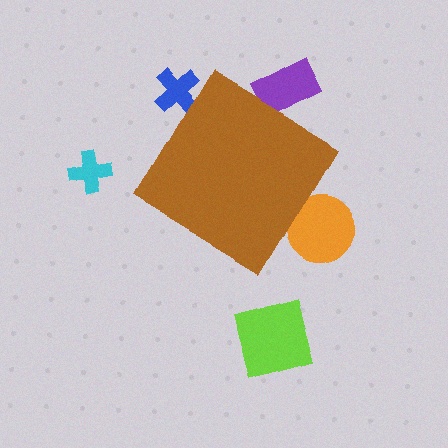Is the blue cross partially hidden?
Yes, the blue cross is partially hidden behind the brown diamond.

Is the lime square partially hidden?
No, the lime square is fully visible.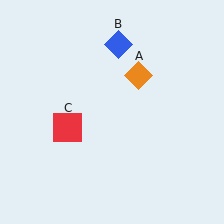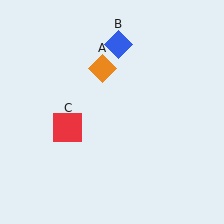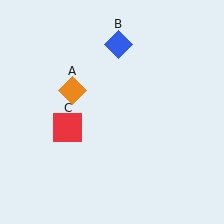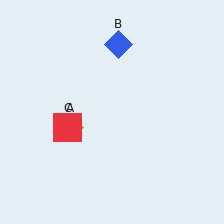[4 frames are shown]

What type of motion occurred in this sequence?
The orange diamond (object A) rotated counterclockwise around the center of the scene.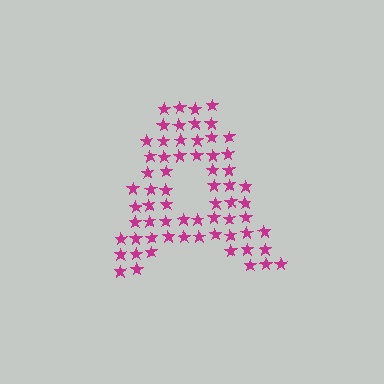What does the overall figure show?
The overall figure shows the letter A.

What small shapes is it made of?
It is made of small stars.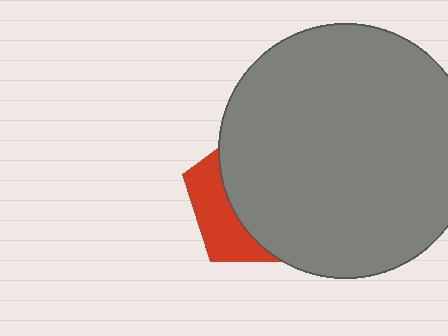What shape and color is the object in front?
The object in front is a gray circle.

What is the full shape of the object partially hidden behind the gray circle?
The partially hidden object is a red pentagon.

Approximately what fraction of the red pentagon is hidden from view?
Roughly 69% of the red pentagon is hidden behind the gray circle.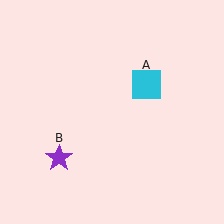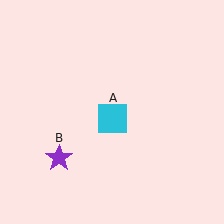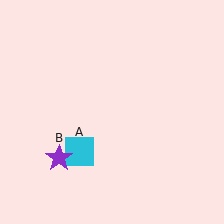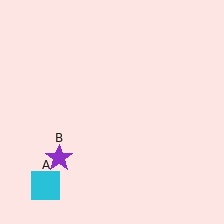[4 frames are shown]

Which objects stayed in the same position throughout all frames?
Purple star (object B) remained stationary.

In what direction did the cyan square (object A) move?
The cyan square (object A) moved down and to the left.